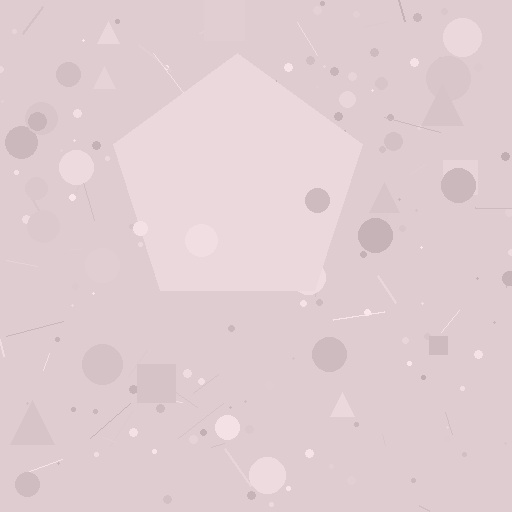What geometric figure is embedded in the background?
A pentagon is embedded in the background.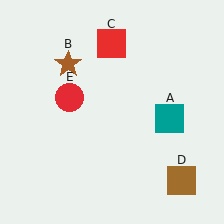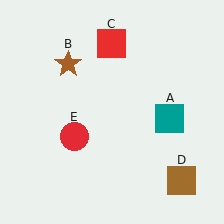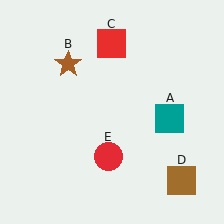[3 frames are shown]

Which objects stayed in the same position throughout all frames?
Teal square (object A) and brown star (object B) and red square (object C) and brown square (object D) remained stationary.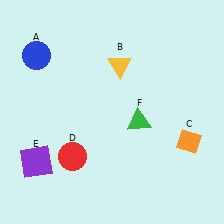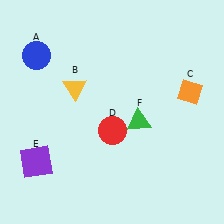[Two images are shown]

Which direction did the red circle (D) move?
The red circle (D) moved right.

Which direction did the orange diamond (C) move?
The orange diamond (C) moved up.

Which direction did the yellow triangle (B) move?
The yellow triangle (B) moved left.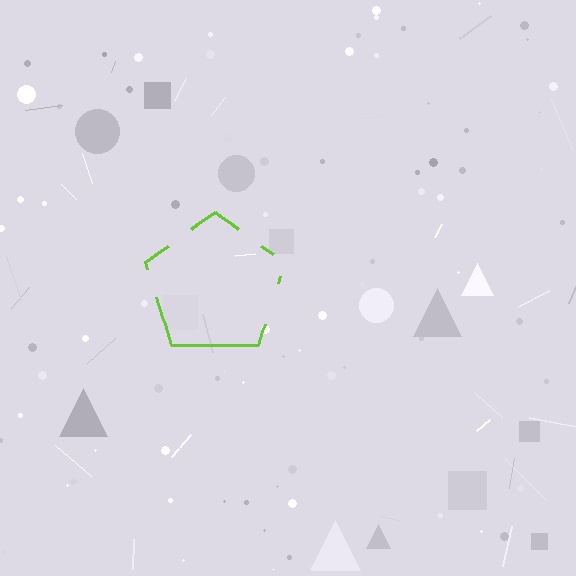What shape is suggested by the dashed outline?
The dashed outline suggests a pentagon.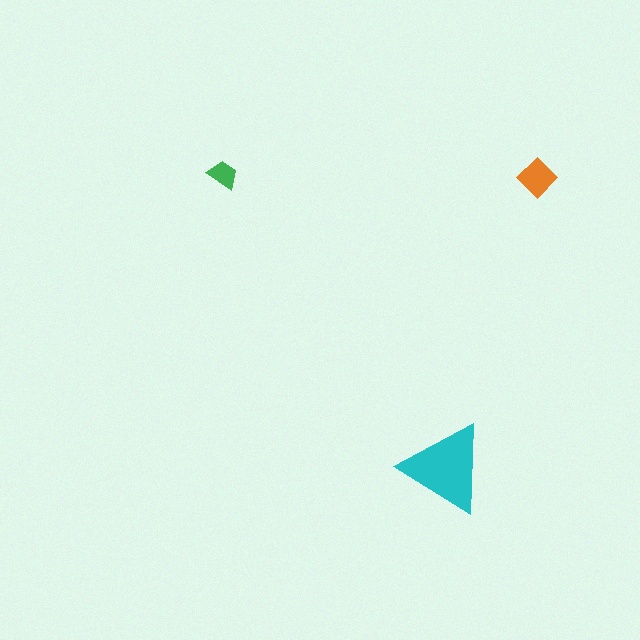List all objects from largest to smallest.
The cyan triangle, the orange diamond, the green trapezoid.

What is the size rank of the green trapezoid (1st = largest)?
3rd.